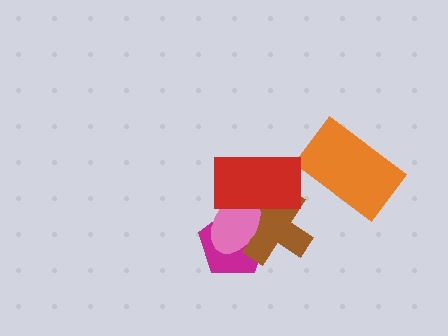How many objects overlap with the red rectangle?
3 objects overlap with the red rectangle.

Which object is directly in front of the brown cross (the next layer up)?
The pink ellipse is directly in front of the brown cross.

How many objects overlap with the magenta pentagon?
3 objects overlap with the magenta pentagon.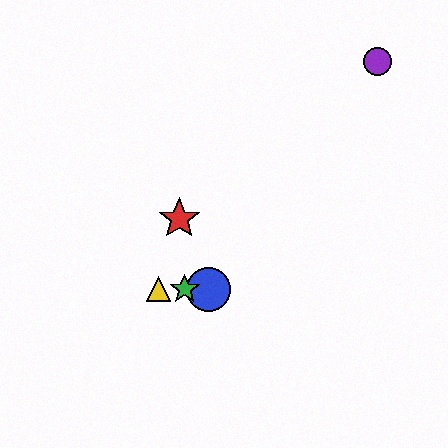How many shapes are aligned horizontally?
3 shapes (the blue circle, the green star, the yellow triangle) are aligned horizontally.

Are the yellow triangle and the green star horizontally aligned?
Yes, both are at y≈290.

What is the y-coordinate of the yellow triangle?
The yellow triangle is at y≈290.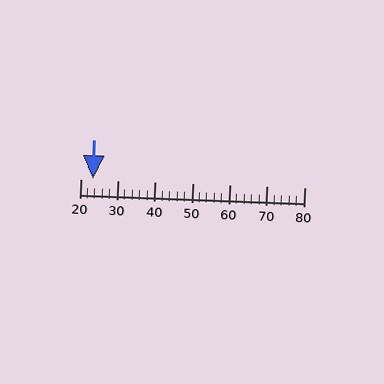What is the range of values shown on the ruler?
The ruler shows values from 20 to 80.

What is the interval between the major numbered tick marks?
The major tick marks are spaced 10 units apart.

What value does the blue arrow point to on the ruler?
The blue arrow points to approximately 23.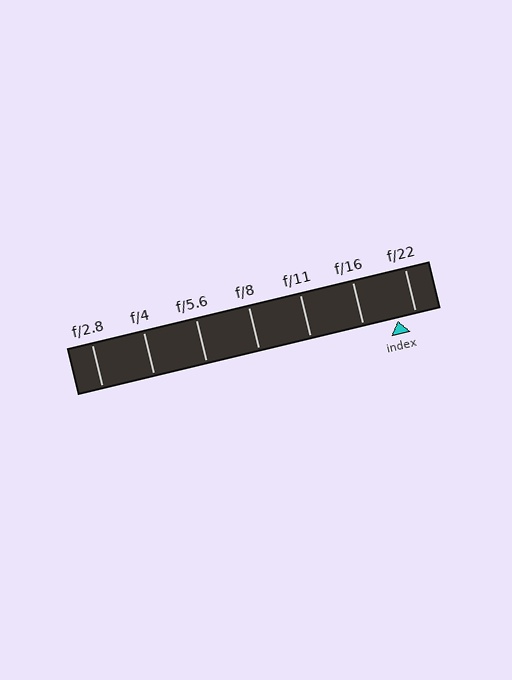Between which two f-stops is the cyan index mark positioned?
The index mark is between f/16 and f/22.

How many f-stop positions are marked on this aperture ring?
There are 7 f-stop positions marked.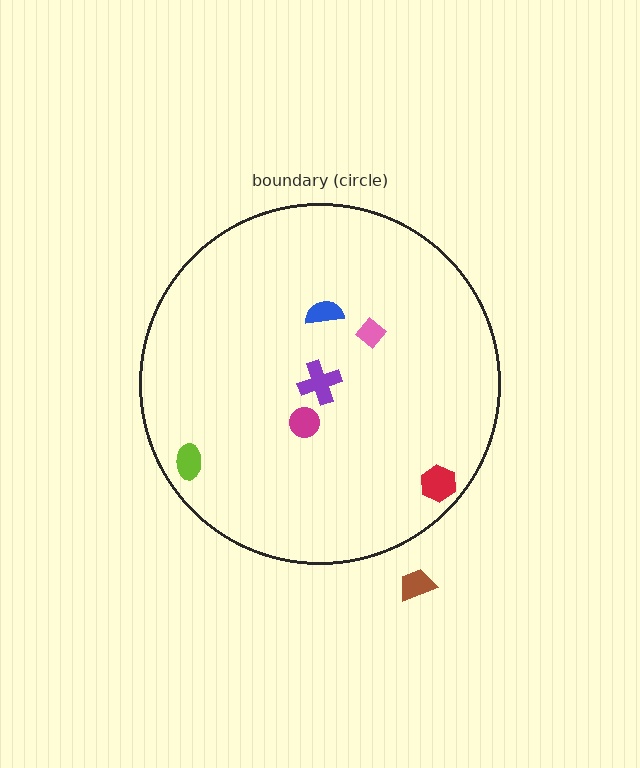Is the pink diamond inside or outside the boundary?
Inside.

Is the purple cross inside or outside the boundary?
Inside.